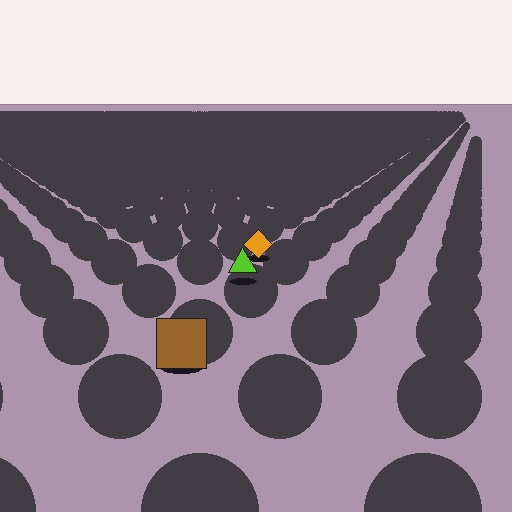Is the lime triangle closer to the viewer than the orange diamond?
Yes. The lime triangle is closer — you can tell from the texture gradient: the ground texture is coarser near it.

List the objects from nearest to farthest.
From nearest to farthest: the brown square, the lime triangle, the orange diamond.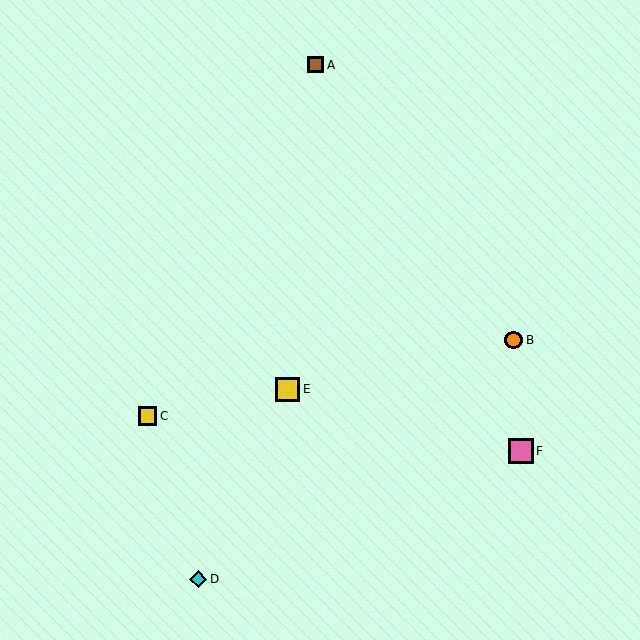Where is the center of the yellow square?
The center of the yellow square is at (148, 416).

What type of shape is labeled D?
Shape D is a cyan diamond.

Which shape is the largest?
The pink square (labeled F) is the largest.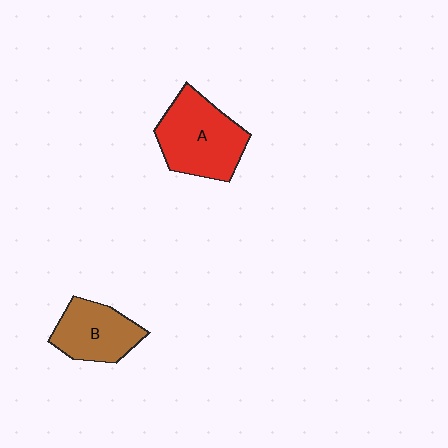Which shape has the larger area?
Shape A (red).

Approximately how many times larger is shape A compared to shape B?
Approximately 1.4 times.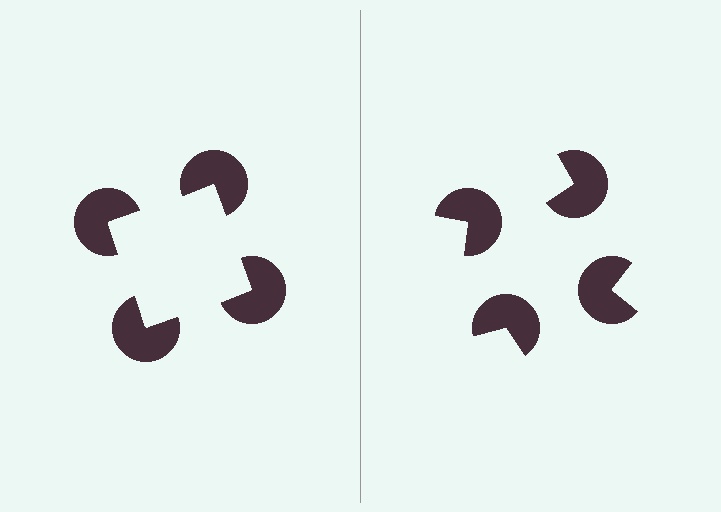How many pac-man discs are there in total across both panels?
8 — 4 on each side.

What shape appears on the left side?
An illusory square.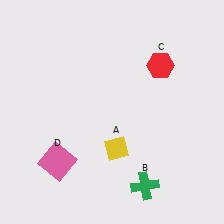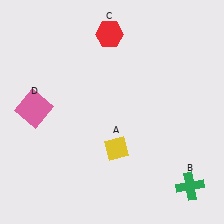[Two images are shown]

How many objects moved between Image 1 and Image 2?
3 objects moved between the two images.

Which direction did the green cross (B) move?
The green cross (B) moved right.